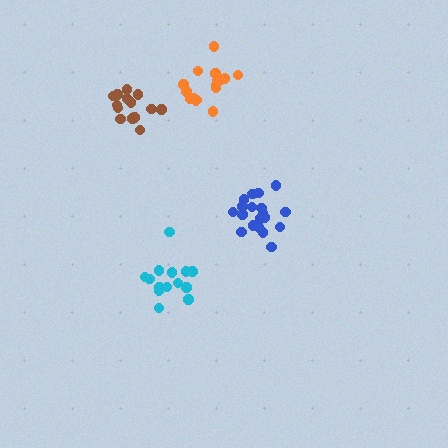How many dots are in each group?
Group 1: 16 dots, Group 2: 19 dots, Group 3: 14 dots, Group 4: 14 dots (63 total).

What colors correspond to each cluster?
The clusters are colored: orange, blue, brown, cyan.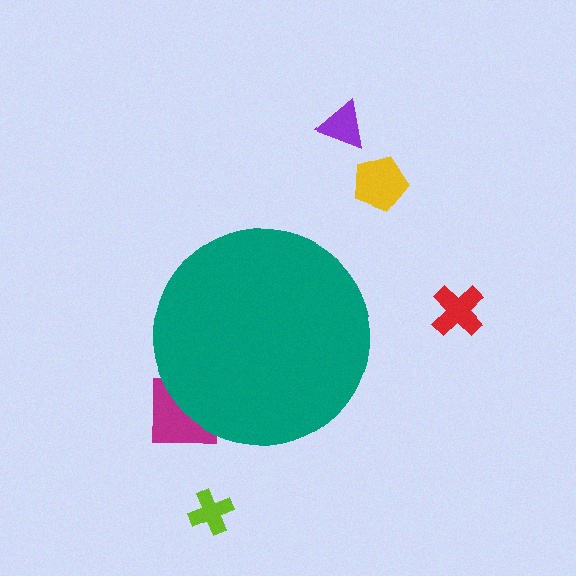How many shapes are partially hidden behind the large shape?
1 shape is partially hidden.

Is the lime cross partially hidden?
No, the lime cross is fully visible.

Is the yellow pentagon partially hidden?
No, the yellow pentagon is fully visible.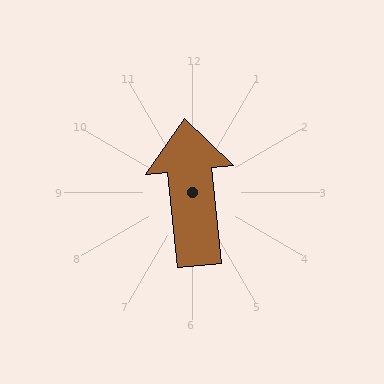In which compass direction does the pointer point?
North.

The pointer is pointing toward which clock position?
Roughly 12 o'clock.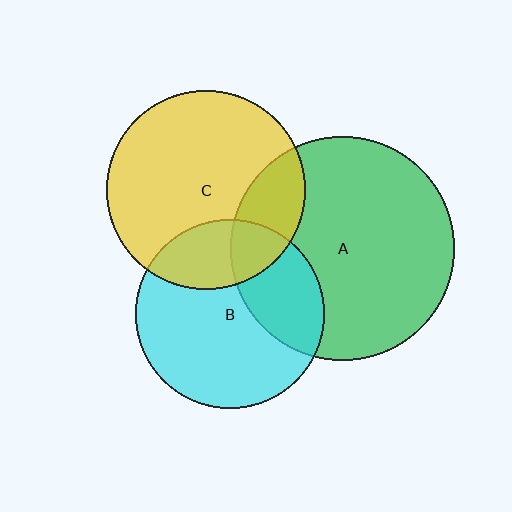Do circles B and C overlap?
Yes.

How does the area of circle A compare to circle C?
Approximately 1.3 times.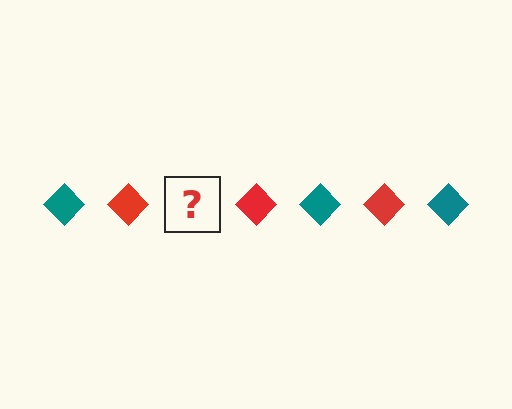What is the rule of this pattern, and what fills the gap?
The rule is that the pattern cycles through teal, red diamonds. The gap should be filled with a teal diamond.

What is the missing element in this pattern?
The missing element is a teal diamond.